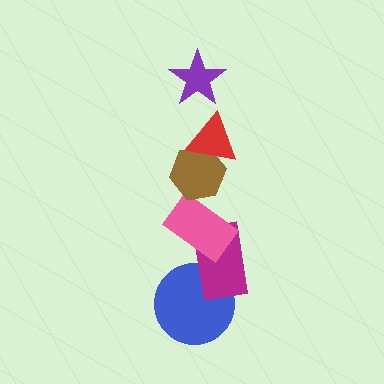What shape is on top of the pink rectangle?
The brown hexagon is on top of the pink rectangle.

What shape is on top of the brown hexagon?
The red triangle is on top of the brown hexagon.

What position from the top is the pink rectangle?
The pink rectangle is 4th from the top.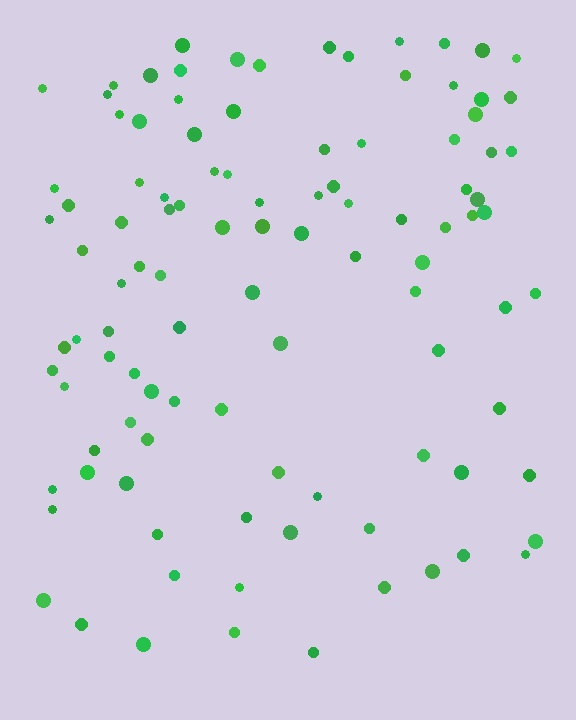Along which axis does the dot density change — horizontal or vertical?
Vertical.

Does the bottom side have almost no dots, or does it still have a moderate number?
Still a moderate number, just noticeably fewer than the top.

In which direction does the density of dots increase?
From bottom to top, with the top side densest.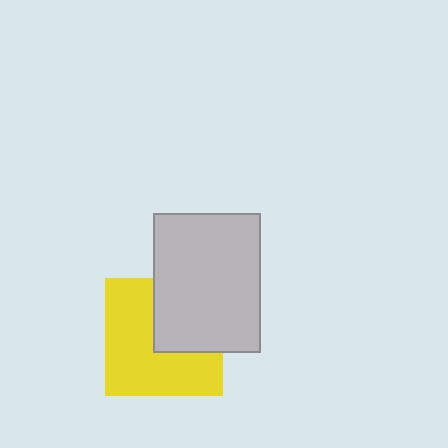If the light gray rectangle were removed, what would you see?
You would see the complete yellow square.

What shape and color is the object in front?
The object in front is a light gray rectangle.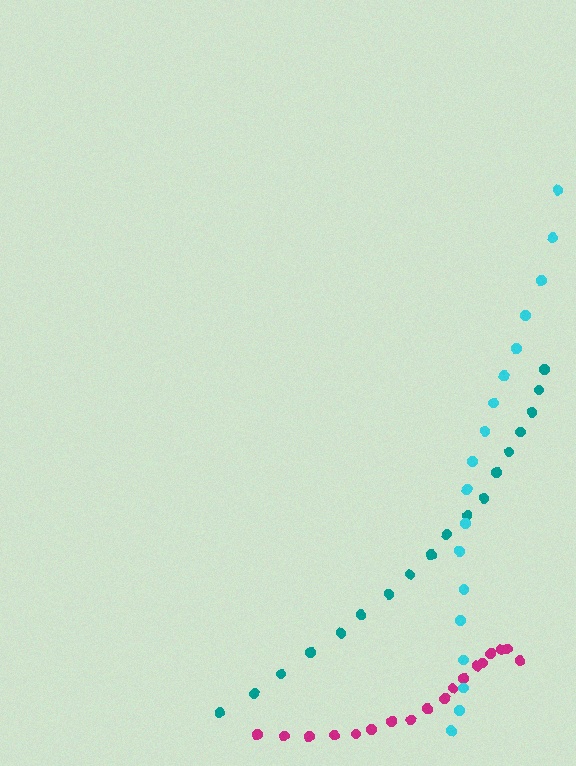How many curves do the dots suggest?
There are 3 distinct paths.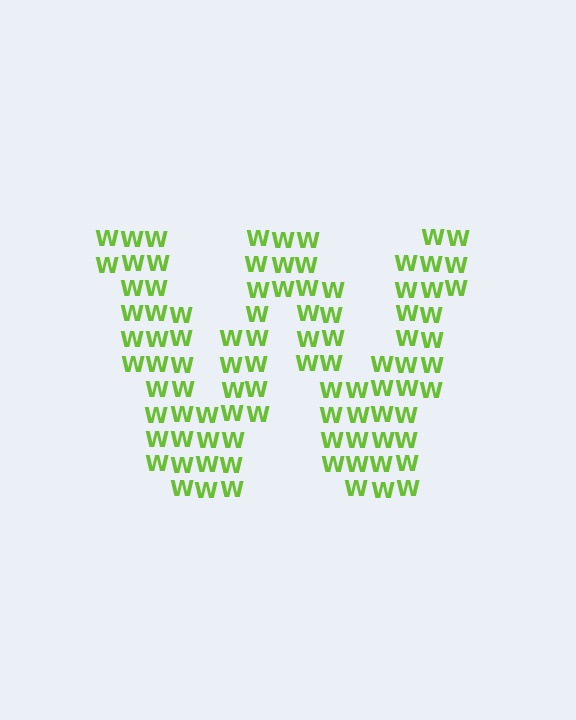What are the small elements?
The small elements are letter W's.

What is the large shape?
The large shape is the letter W.